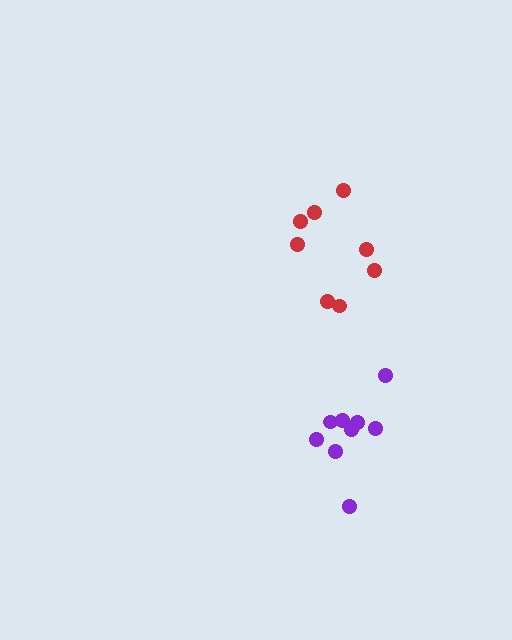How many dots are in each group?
Group 1: 8 dots, Group 2: 9 dots (17 total).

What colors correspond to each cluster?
The clusters are colored: red, purple.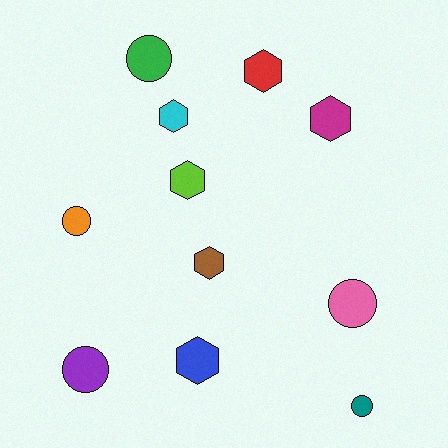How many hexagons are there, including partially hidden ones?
There are 6 hexagons.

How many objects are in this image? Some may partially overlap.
There are 11 objects.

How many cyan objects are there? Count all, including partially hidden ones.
There is 1 cyan object.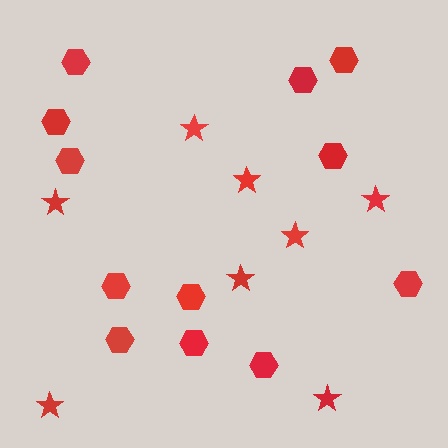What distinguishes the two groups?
There are 2 groups: one group of stars (8) and one group of hexagons (12).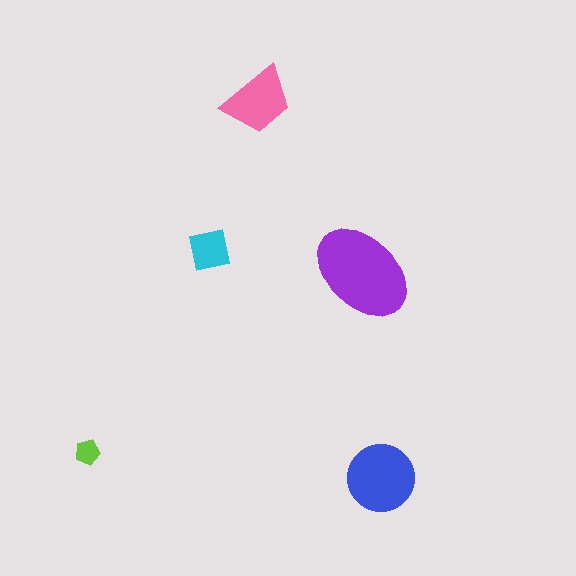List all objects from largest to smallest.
The purple ellipse, the blue circle, the pink trapezoid, the cyan square, the lime pentagon.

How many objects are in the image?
There are 5 objects in the image.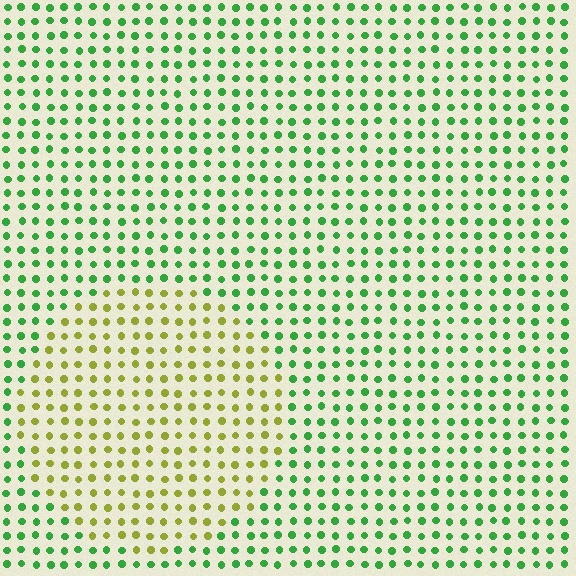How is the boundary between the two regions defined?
The boundary is defined purely by a slight shift in hue (about 56 degrees). Spacing, size, and orientation are identical on both sides.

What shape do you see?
I see a circle.